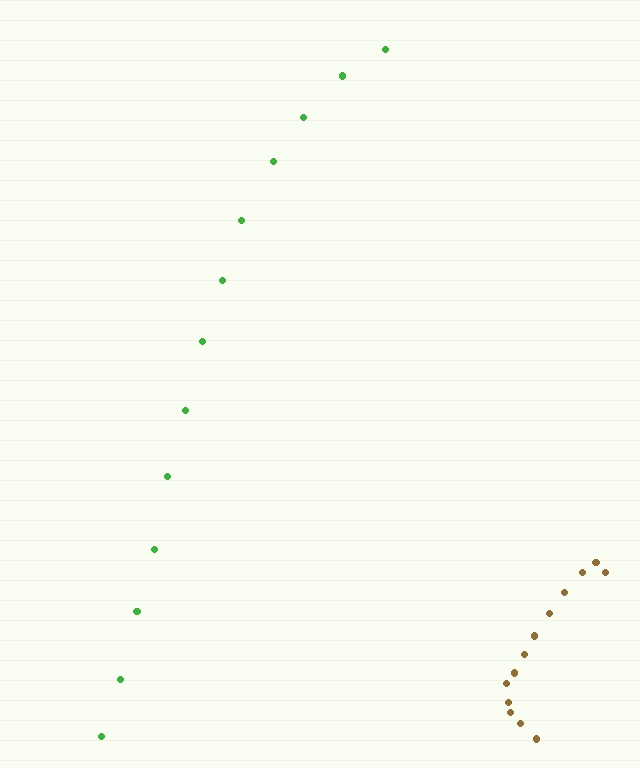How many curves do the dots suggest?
There are 2 distinct paths.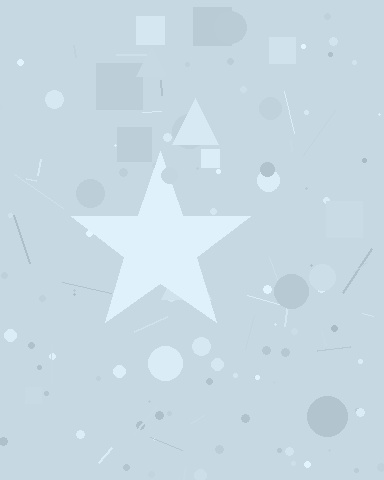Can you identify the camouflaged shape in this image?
The camouflaged shape is a star.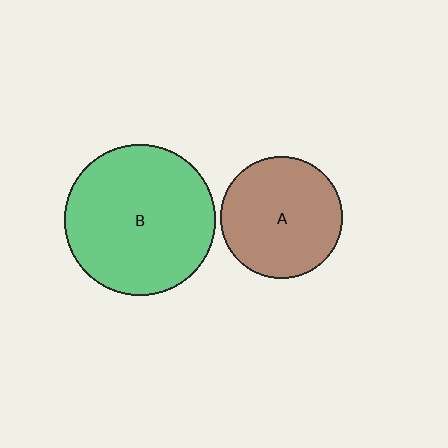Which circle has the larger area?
Circle B (green).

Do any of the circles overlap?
No, none of the circles overlap.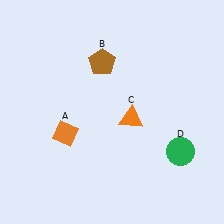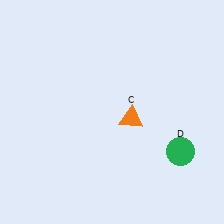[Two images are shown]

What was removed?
The orange diamond (A), the brown pentagon (B) were removed in Image 2.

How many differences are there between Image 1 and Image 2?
There are 2 differences between the two images.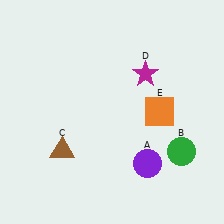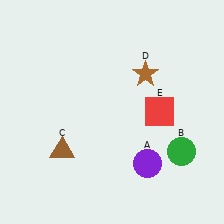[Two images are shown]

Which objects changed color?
D changed from magenta to brown. E changed from orange to red.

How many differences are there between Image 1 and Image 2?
There are 2 differences between the two images.